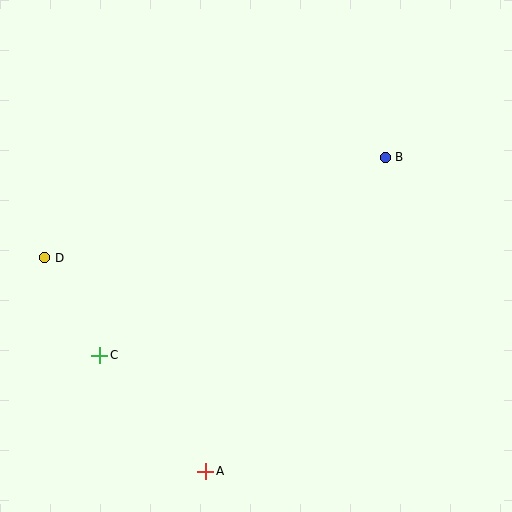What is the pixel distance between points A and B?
The distance between A and B is 362 pixels.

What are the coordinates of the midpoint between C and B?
The midpoint between C and B is at (242, 256).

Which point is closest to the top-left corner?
Point D is closest to the top-left corner.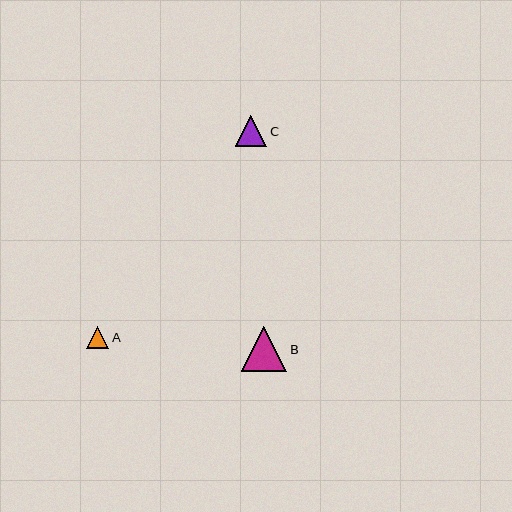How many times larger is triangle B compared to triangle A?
Triangle B is approximately 2.1 times the size of triangle A.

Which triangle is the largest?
Triangle B is the largest with a size of approximately 45 pixels.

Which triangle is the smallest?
Triangle A is the smallest with a size of approximately 22 pixels.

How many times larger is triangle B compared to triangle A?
Triangle B is approximately 2.1 times the size of triangle A.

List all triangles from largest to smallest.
From largest to smallest: B, C, A.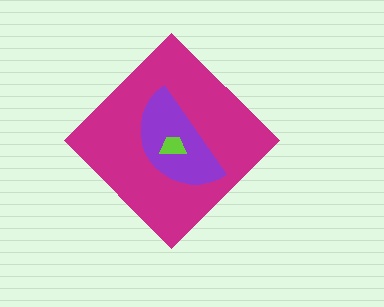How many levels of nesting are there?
3.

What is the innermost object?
The lime trapezoid.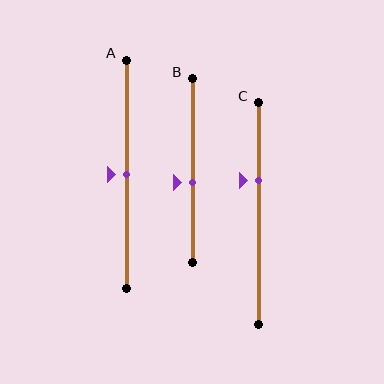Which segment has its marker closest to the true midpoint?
Segment A has its marker closest to the true midpoint.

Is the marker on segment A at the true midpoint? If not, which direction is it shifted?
Yes, the marker on segment A is at the true midpoint.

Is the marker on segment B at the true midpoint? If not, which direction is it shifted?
No, the marker on segment B is shifted downward by about 6% of the segment length.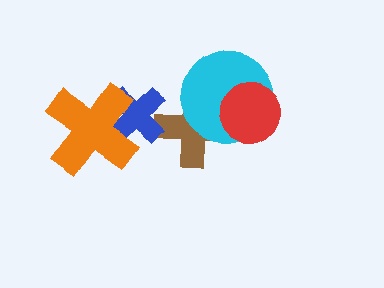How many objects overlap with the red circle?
2 objects overlap with the red circle.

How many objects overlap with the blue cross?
2 objects overlap with the blue cross.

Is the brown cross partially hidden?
Yes, it is partially covered by another shape.